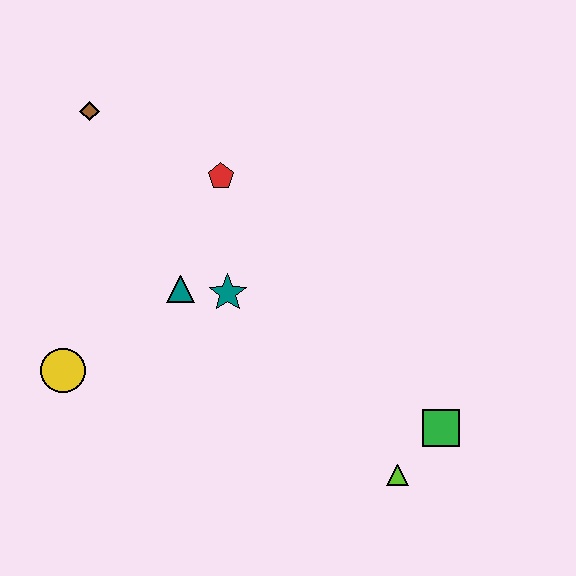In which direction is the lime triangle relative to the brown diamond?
The lime triangle is below the brown diamond.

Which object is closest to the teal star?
The teal triangle is closest to the teal star.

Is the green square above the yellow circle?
No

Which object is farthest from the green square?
The brown diamond is farthest from the green square.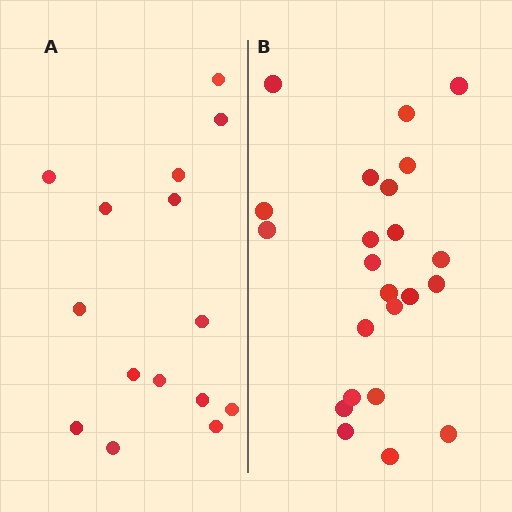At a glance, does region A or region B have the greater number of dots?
Region B (the right region) has more dots.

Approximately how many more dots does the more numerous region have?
Region B has roughly 8 or so more dots than region A.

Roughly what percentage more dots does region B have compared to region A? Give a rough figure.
About 55% more.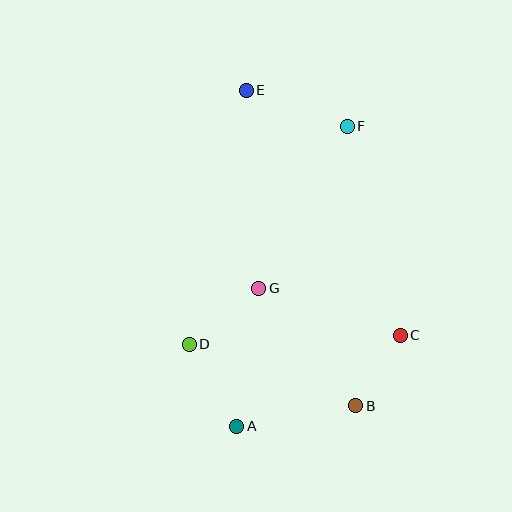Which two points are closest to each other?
Points B and C are closest to each other.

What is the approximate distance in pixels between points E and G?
The distance between E and G is approximately 199 pixels.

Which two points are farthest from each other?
Points A and E are farthest from each other.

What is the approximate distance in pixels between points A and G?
The distance between A and G is approximately 140 pixels.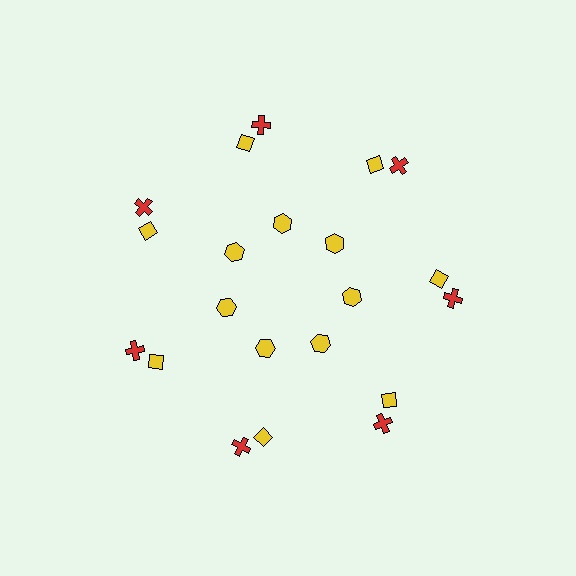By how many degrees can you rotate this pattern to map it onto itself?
The pattern maps onto itself every 51 degrees of rotation.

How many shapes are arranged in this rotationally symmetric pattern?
There are 21 shapes, arranged in 7 groups of 3.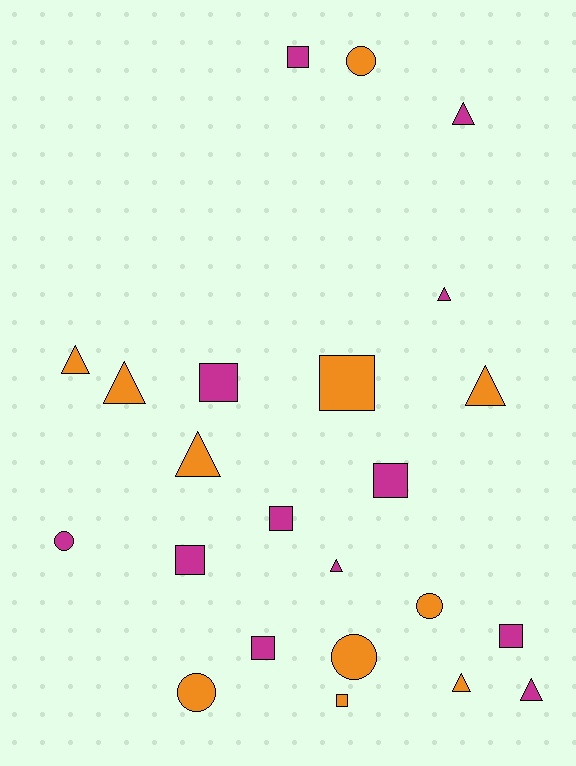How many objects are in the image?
There are 23 objects.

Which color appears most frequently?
Magenta, with 12 objects.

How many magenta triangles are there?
There are 4 magenta triangles.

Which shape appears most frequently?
Triangle, with 9 objects.